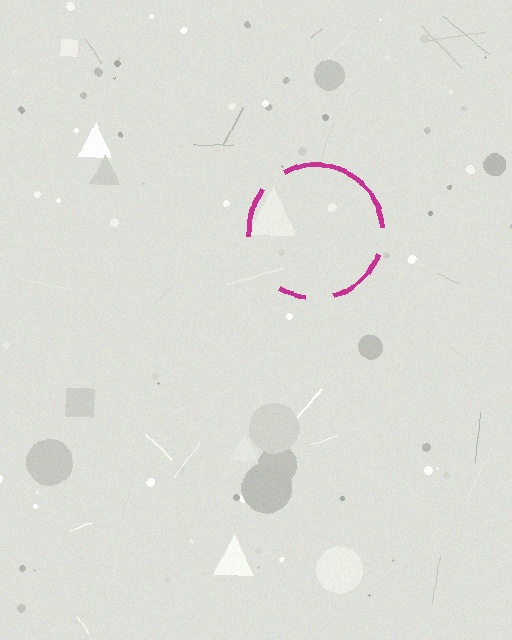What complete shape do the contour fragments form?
The contour fragments form a circle.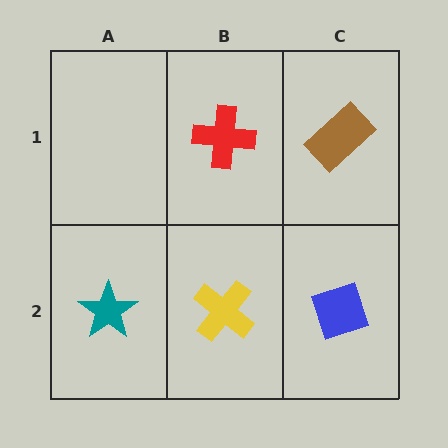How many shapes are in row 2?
3 shapes.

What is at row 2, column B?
A yellow cross.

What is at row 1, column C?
A brown rectangle.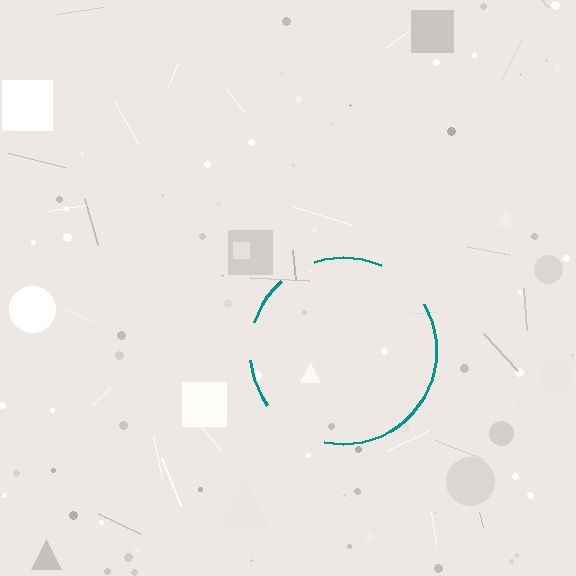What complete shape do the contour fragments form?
The contour fragments form a circle.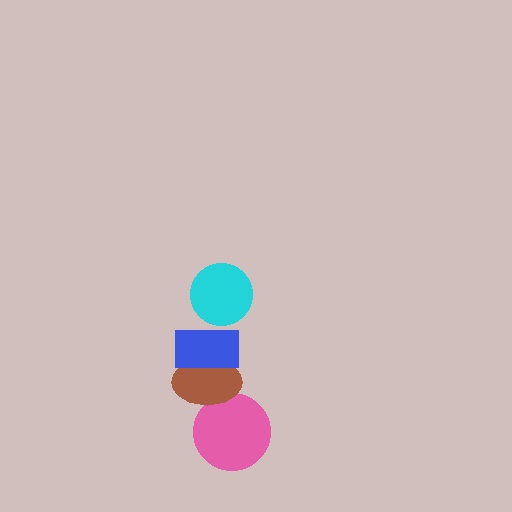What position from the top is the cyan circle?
The cyan circle is 1st from the top.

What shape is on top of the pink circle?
The brown ellipse is on top of the pink circle.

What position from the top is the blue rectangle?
The blue rectangle is 2nd from the top.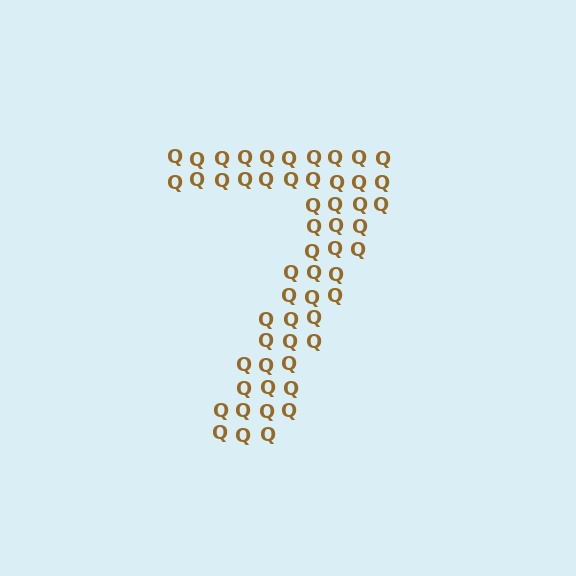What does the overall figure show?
The overall figure shows the digit 7.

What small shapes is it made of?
It is made of small letter Q's.